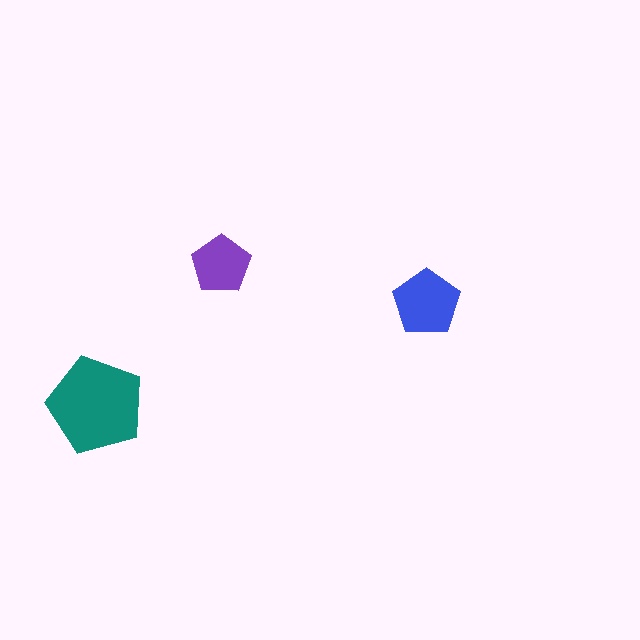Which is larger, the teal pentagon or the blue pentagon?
The teal one.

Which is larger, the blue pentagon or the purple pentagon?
The blue one.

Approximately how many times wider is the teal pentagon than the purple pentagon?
About 1.5 times wider.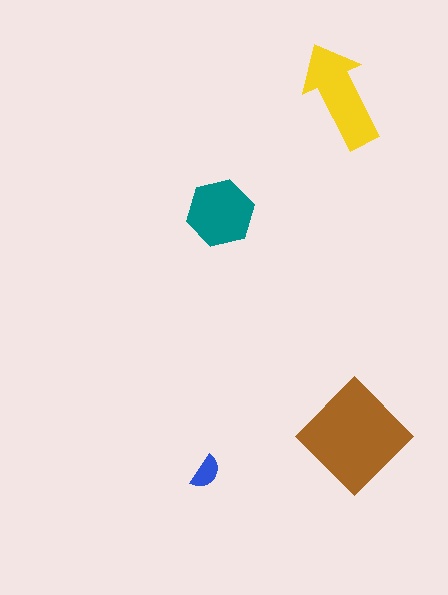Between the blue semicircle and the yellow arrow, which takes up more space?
The yellow arrow.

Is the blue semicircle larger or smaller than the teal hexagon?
Smaller.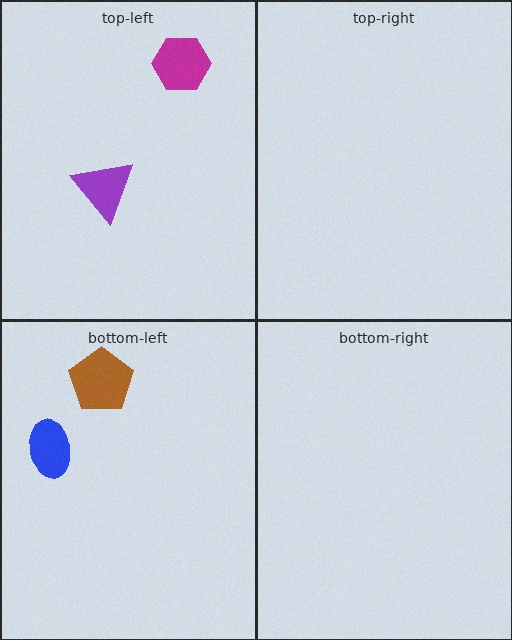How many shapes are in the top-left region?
2.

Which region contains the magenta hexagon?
The top-left region.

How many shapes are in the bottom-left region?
2.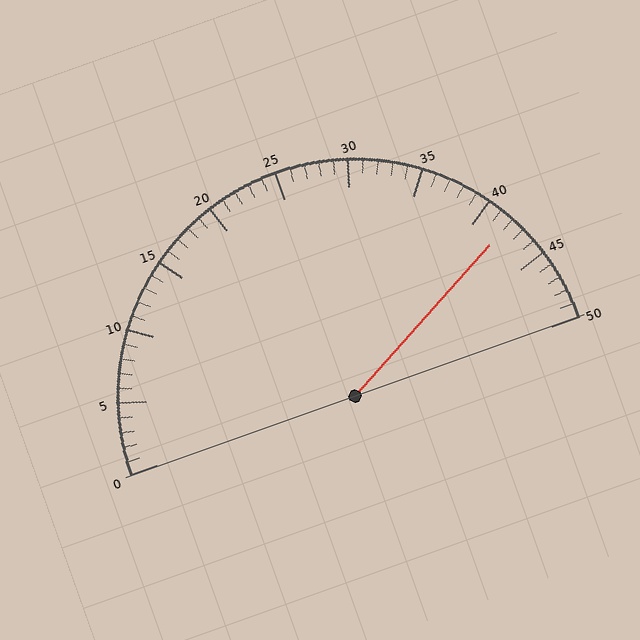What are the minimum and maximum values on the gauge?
The gauge ranges from 0 to 50.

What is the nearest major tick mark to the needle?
The nearest major tick mark is 40.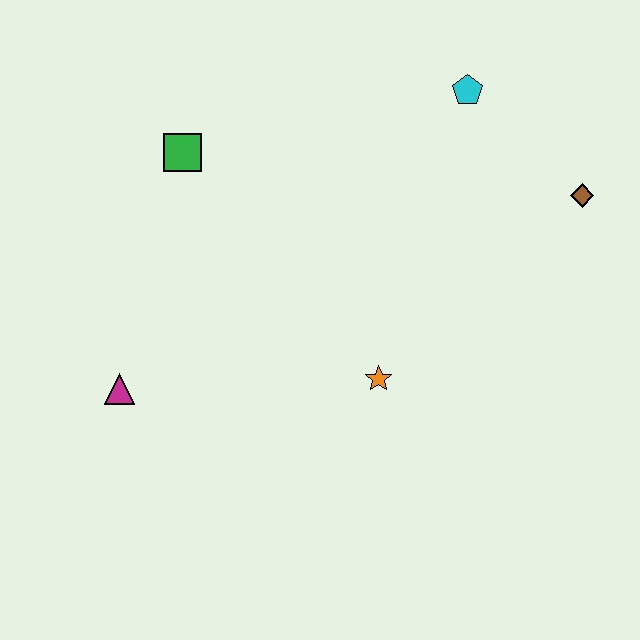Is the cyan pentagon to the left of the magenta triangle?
No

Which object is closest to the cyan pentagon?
The brown diamond is closest to the cyan pentagon.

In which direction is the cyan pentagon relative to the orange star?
The cyan pentagon is above the orange star.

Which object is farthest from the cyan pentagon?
The magenta triangle is farthest from the cyan pentagon.